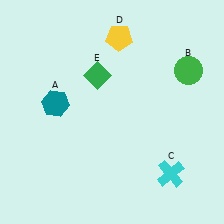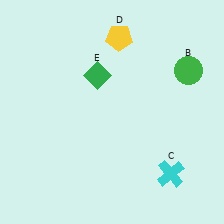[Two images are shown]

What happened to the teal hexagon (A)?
The teal hexagon (A) was removed in Image 2. It was in the top-left area of Image 1.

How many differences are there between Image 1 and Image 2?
There is 1 difference between the two images.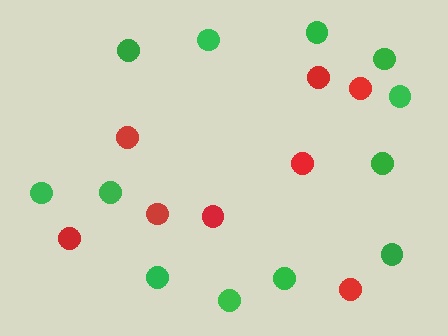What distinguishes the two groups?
There are 2 groups: one group of red circles (8) and one group of green circles (12).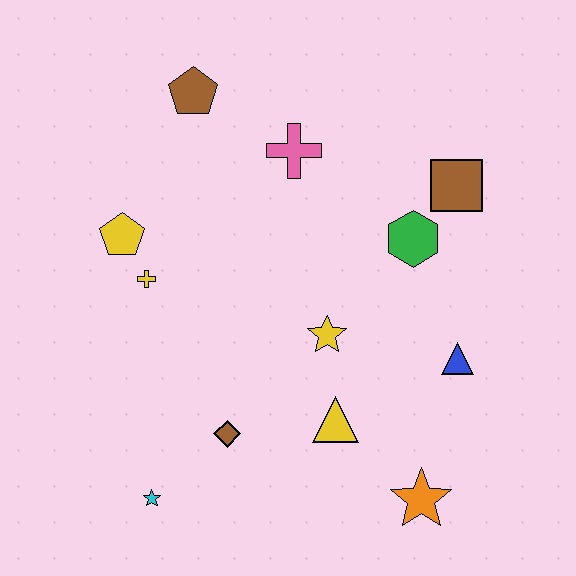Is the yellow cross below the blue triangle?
No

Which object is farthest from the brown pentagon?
The orange star is farthest from the brown pentagon.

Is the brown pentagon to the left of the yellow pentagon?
No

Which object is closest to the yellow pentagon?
The yellow cross is closest to the yellow pentagon.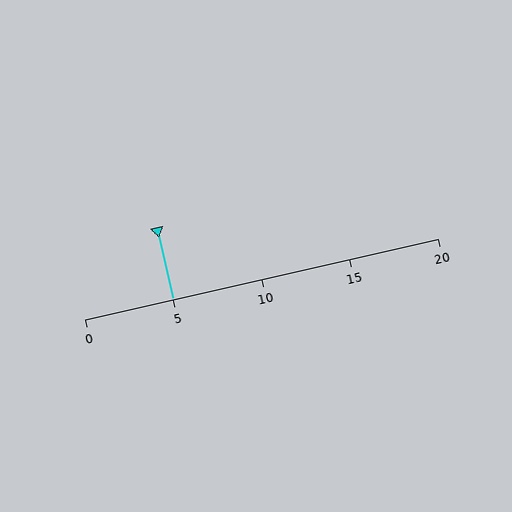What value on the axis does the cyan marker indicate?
The marker indicates approximately 5.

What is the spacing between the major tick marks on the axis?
The major ticks are spaced 5 apart.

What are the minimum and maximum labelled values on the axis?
The axis runs from 0 to 20.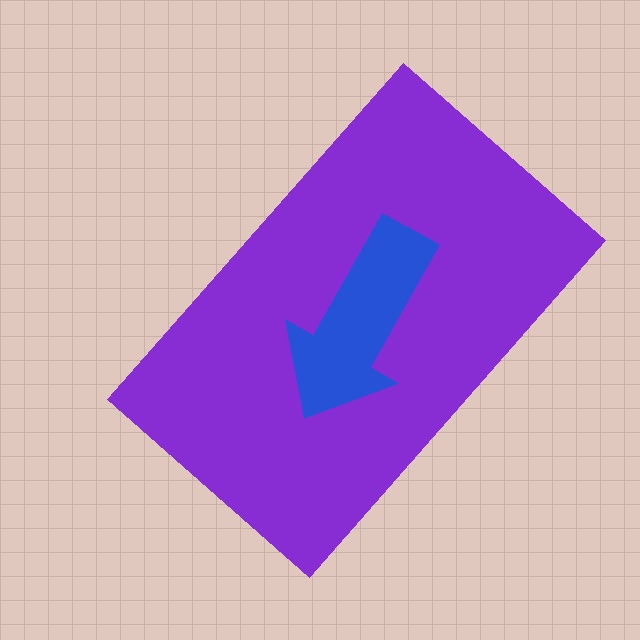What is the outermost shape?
The purple rectangle.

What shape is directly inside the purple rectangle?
The blue arrow.